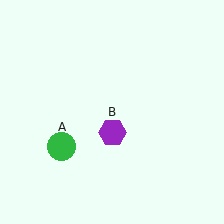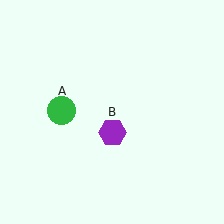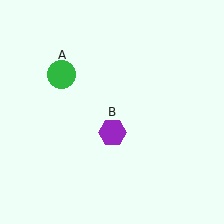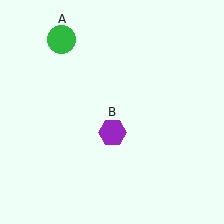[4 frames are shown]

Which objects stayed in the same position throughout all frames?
Purple hexagon (object B) remained stationary.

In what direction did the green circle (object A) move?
The green circle (object A) moved up.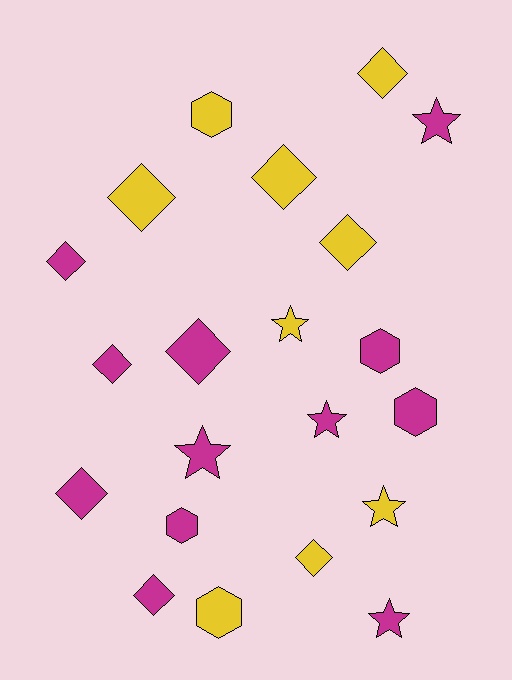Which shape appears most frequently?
Diamond, with 10 objects.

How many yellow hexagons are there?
There are 2 yellow hexagons.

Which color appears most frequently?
Magenta, with 12 objects.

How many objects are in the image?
There are 21 objects.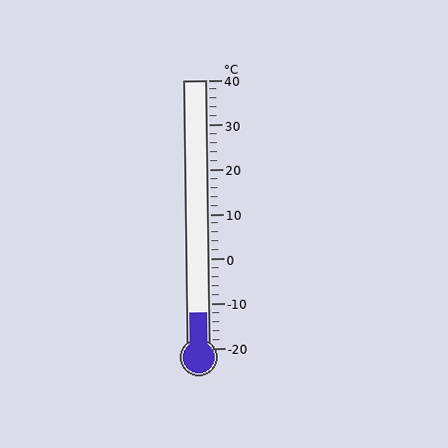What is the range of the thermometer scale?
The thermometer scale ranges from -20°C to 40°C.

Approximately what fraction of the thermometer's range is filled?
The thermometer is filled to approximately 15% of its range.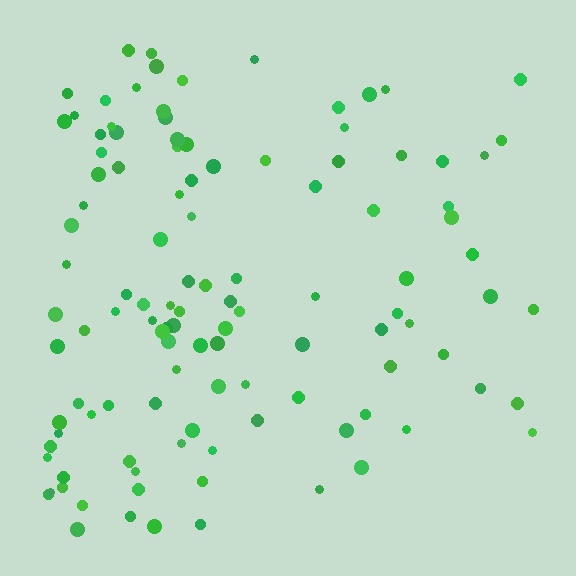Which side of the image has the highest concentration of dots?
The left.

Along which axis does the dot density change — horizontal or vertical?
Horizontal.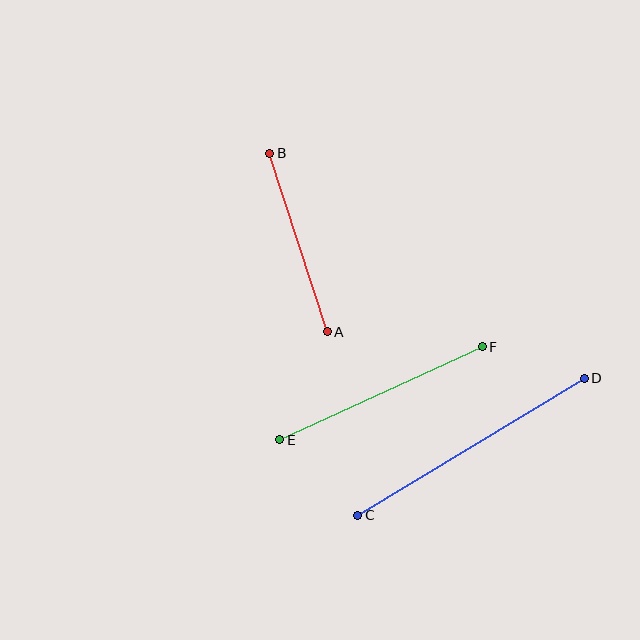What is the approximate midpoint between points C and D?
The midpoint is at approximately (471, 447) pixels.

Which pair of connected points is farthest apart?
Points C and D are farthest apart.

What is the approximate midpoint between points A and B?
The midpoint is at approximately (299, 243) pixels.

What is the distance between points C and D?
The distance is approximately 265 pixels.